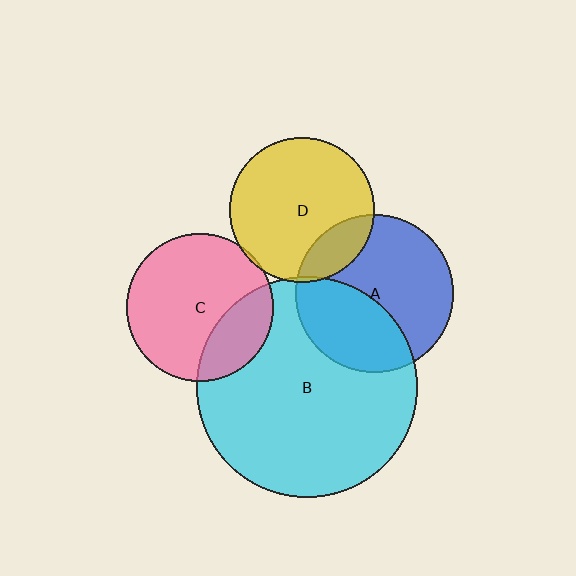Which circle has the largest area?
Circle B (cyan).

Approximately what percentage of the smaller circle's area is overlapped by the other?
Approximately 40%.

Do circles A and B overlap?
Yes.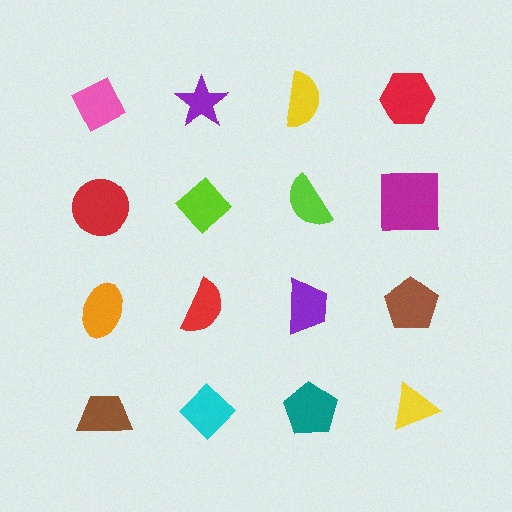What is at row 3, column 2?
A red semicircle.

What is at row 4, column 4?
A yellow triangle.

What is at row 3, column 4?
A brown pentagon.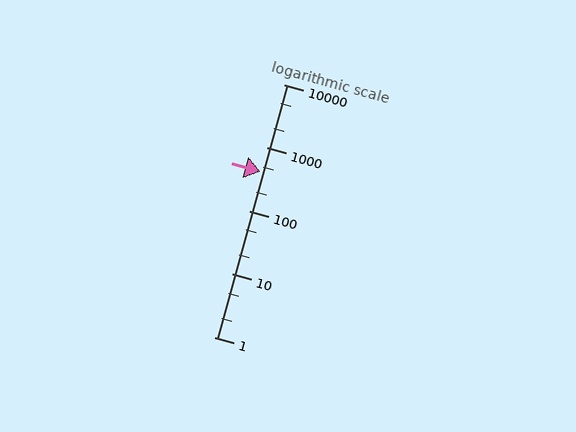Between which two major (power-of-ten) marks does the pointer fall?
The pointer is between 100 and 1000.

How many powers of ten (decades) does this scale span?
The scale spans 4 decades, from 1 to 10000.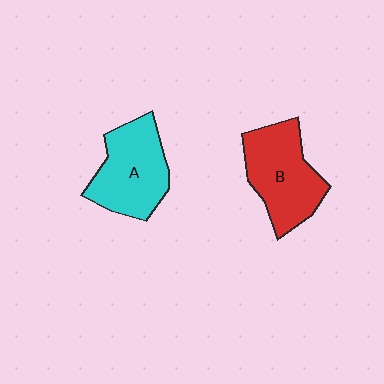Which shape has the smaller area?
Shape A (cyan).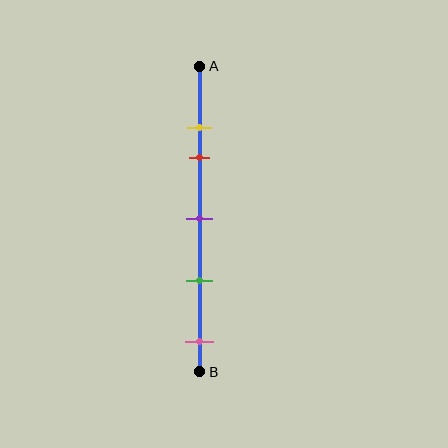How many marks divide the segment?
There are 5 marks dividing the segment.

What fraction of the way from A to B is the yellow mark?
The yellow mark is approximately 20% (0.2) of the way from A to B.